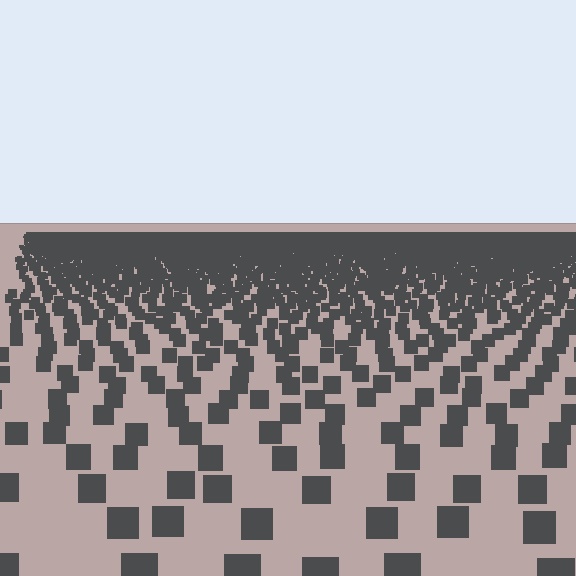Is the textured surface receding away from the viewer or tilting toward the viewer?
The surface is receding away from the viewer. Texture elements get smaller and denser toward the top.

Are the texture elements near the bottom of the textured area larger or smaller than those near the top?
Larger. Near the bottom, elements are closer to the viewer and appear at a bigger on-screen size.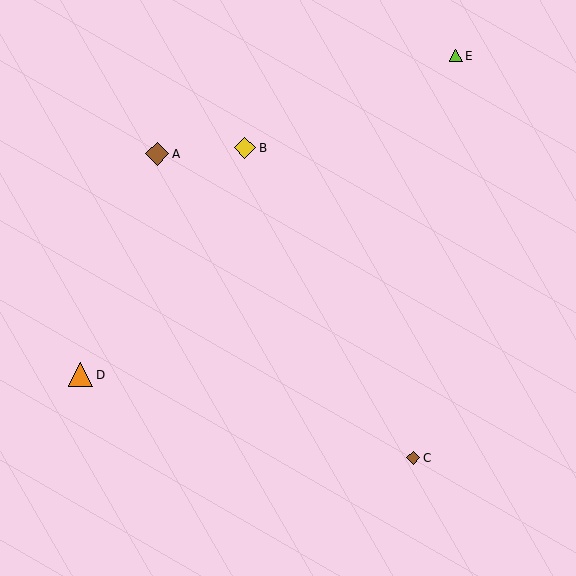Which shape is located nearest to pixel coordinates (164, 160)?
The brown diamond (labeled A) at (157, 154) is nearest to that location.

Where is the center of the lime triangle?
The center of the lime triangle is at (456, 56).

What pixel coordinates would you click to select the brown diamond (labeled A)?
Click at (157, 154) to select the brown diamond A.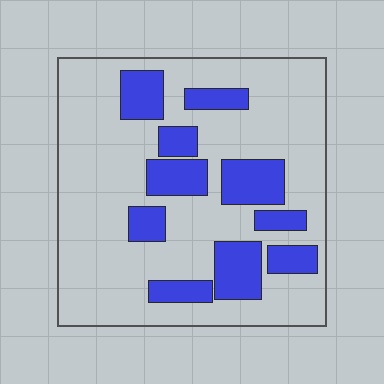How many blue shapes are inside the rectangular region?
10.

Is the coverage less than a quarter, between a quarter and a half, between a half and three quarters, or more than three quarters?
Between a quarter and a half.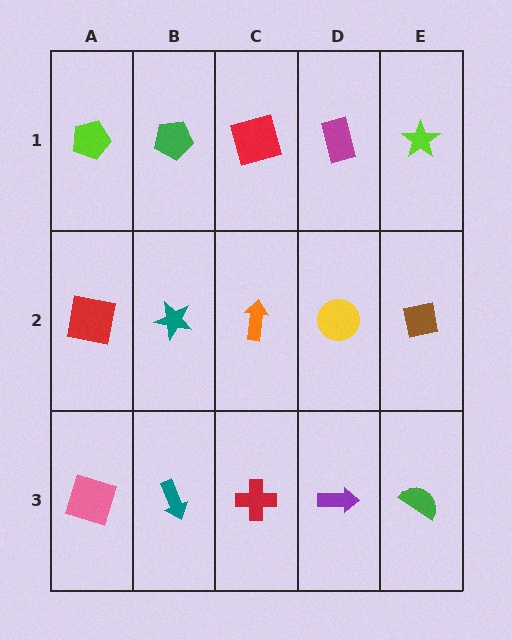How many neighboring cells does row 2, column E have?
3.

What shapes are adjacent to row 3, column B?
A teal star (row 2, column B), a pink square (row 3, column A), a red cross (row 3, column C).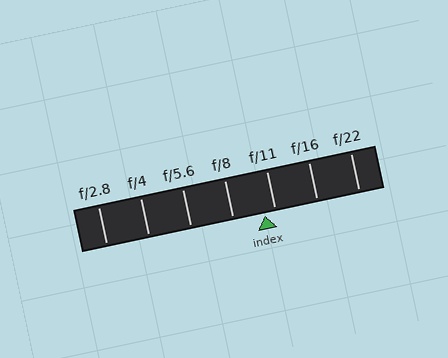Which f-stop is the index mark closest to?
The index mark is closest to f/11.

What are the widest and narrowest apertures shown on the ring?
The widest aperture shown is f/2.8 and the narrowest is f/22.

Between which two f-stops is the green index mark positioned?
The index mark is between f/8 and f/11.